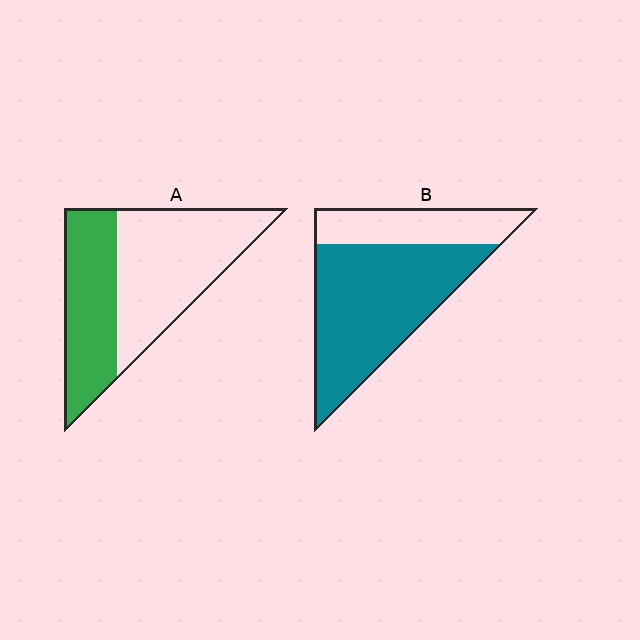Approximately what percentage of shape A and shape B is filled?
A is approximately 40% and B is approximately 70%.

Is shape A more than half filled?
No.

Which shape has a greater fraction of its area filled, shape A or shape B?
Shape B.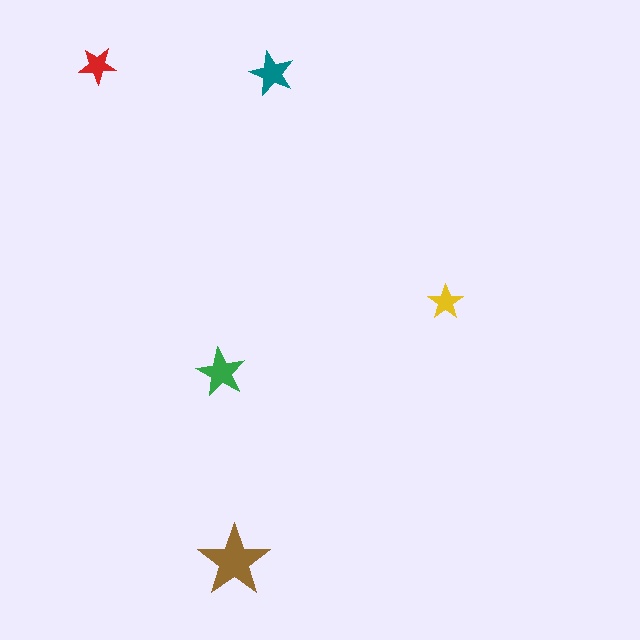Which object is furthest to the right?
The yellow star is rightmost.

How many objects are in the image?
There are 5 objects in the image.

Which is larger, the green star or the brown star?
The brown one.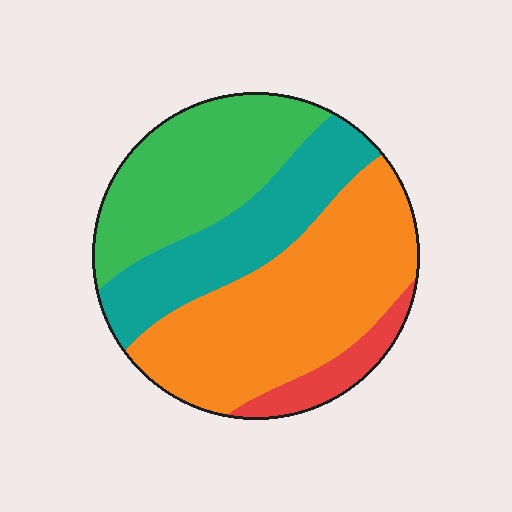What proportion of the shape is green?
Green takes up about one quarter (1/4) of the shape.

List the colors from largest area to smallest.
From largest to smallest: orange, green, teal, red.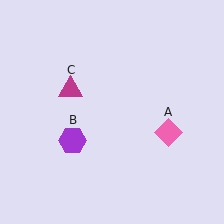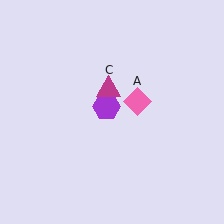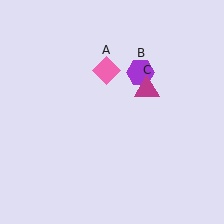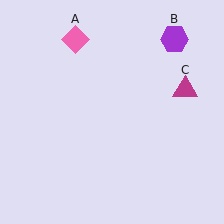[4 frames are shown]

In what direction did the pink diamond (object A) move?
The pink diamond (object A) moved up and to the left.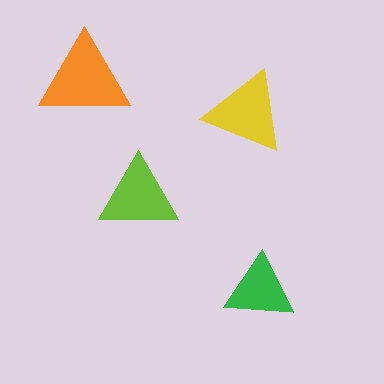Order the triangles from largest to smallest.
the orange one, the yellow one, the lime one, the green one.